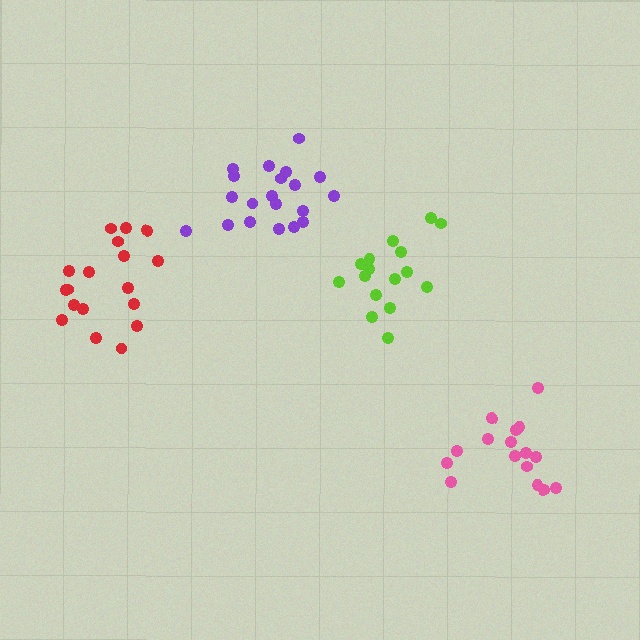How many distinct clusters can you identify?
There are 4 distinct clusters.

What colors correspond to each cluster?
The clusters are colored: pink, lime, purple, red.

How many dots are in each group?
Group 1: 16 dots, Group 2: 16 dots, Group 3: 20 dots, Group 4: 18 dots (70 total).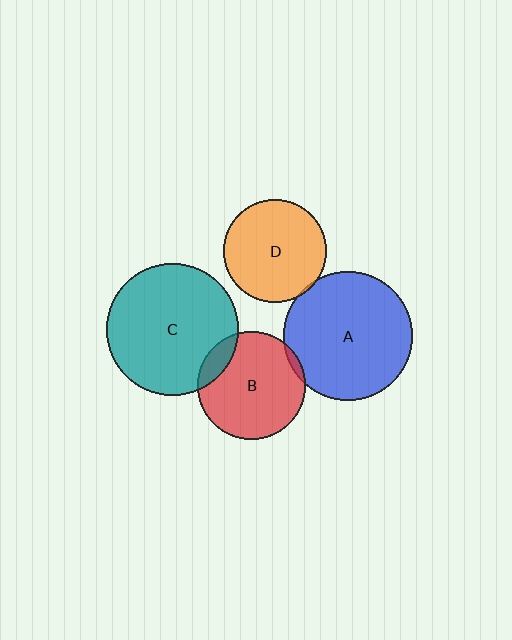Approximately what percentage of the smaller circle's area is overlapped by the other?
Approximately 5%.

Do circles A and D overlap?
Yes.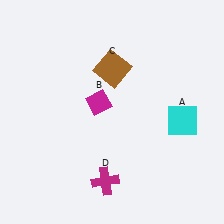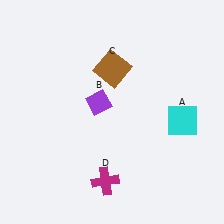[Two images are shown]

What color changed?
The diamond (B) changed from magenta in Image 1 to purple in Image 2.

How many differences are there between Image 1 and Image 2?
There is 1 difference between the two images.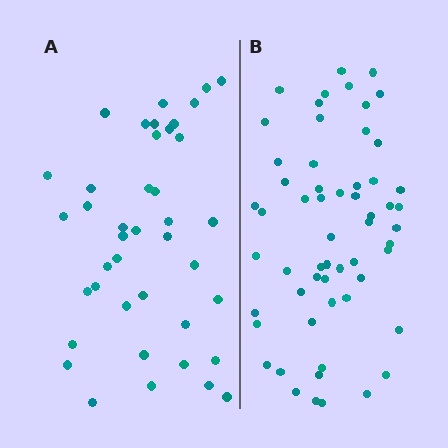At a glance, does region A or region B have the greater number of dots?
Region B (the right region) has more dots.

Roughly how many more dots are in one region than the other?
Region B has approximately 15 more dots than region A.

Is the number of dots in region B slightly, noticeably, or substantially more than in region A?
Region B has noticeably more, but not dramatically so. The ratio is roughly 1.4 to 1.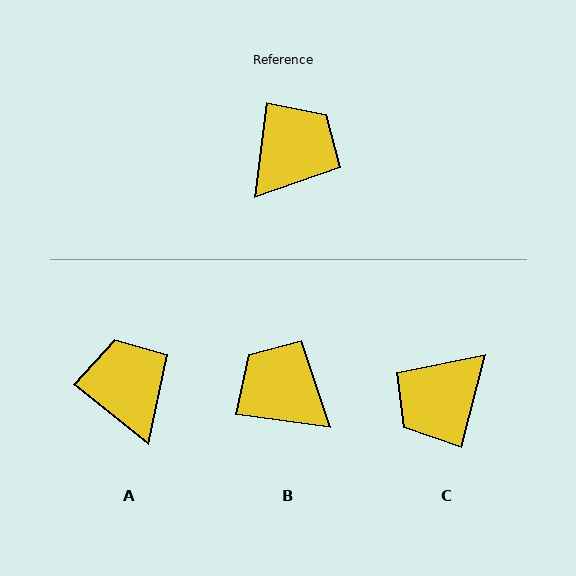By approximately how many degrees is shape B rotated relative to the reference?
Approximately 89 degrees counter-clockwise.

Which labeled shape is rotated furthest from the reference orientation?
C, about 173 degrees away.